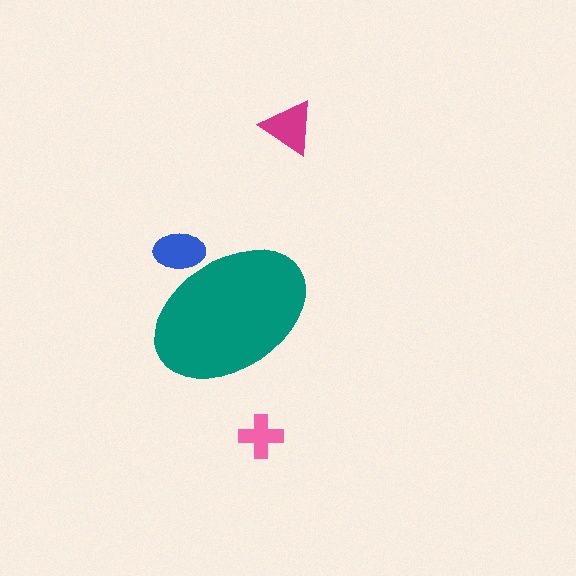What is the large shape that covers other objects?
A teal ellipse.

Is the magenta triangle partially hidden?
No, the magenta triangle is fully visible.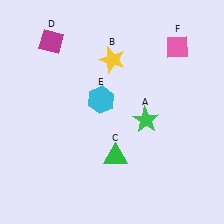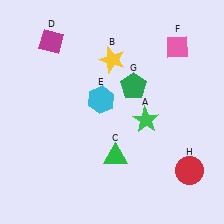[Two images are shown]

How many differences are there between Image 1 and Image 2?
There are 2 differences between the two images.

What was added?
A green pentagon (G), a red circle (H) were added in Image 2.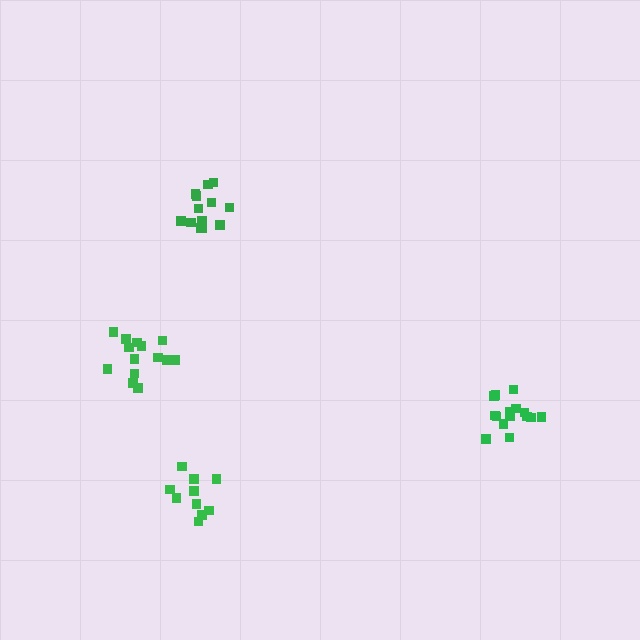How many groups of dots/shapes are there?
There are 4 groups.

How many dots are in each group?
Group 1: 14 dots, Group 2: 10 dots, Group 3: 14 dots, Group 4: 16 dots (54 total).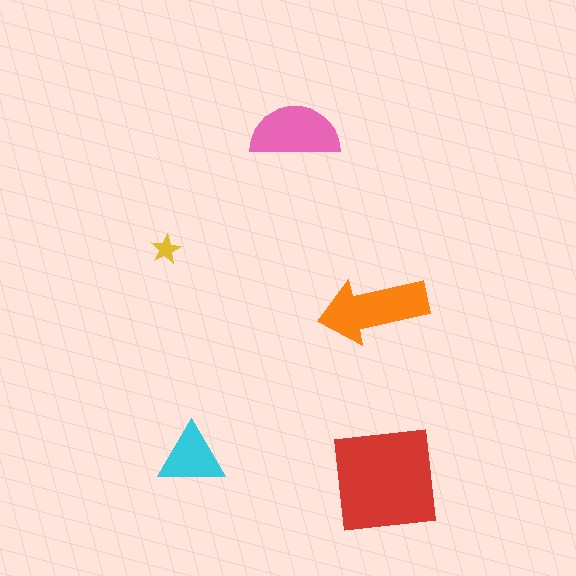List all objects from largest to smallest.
The red square, the orange arrow, the pink semicircle, the cyan triangle, the yellow star.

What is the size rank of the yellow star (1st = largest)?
5th.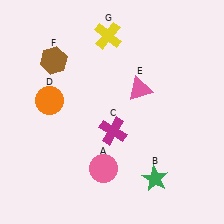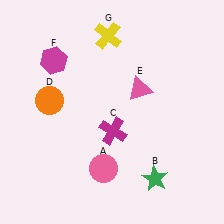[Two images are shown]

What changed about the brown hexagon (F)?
In Image 1, F is brown. In Image 2, it changed to magenta.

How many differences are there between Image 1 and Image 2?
There is 1 difference between the two images.